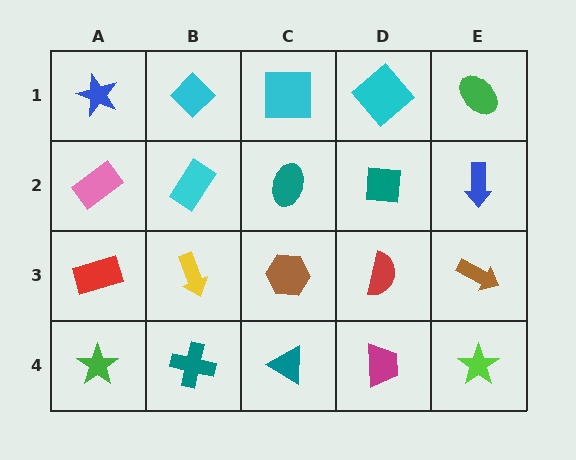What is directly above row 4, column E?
A brown arrow.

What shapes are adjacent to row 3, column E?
A blue arrow (row 2, column E), a lime star (row 4, column E), a red semicircle (row 3, column D).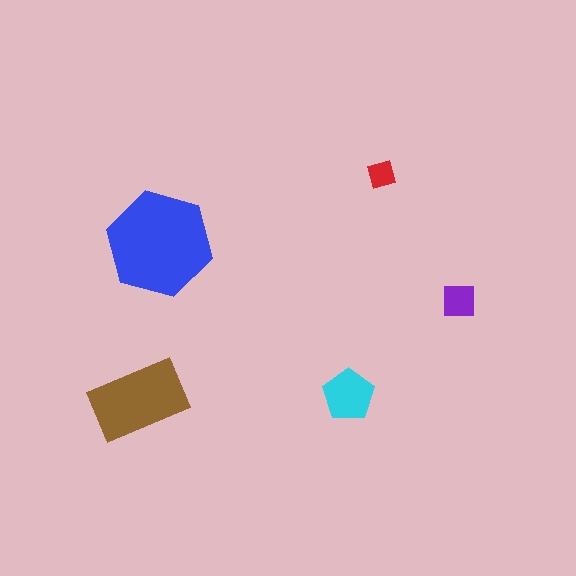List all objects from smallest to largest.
The red square, the purple square, the cyan pentagon, the brown rectangle, the blue hexagon.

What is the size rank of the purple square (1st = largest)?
4th.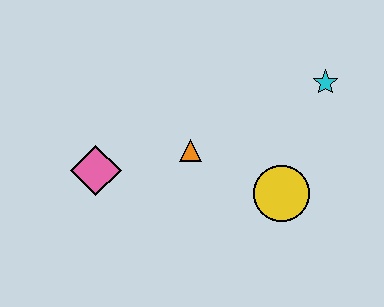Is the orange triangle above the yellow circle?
Yes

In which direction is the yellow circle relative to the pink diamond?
The yellow circle is to the right of the pink diamond.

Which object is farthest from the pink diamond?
The cyan star is farthest from the pink diamond.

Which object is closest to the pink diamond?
The orange triangle is closest to the pink diamond.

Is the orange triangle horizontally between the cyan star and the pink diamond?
Yes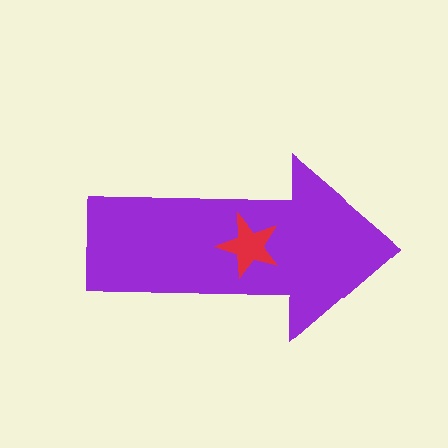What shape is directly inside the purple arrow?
The red star.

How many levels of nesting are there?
2.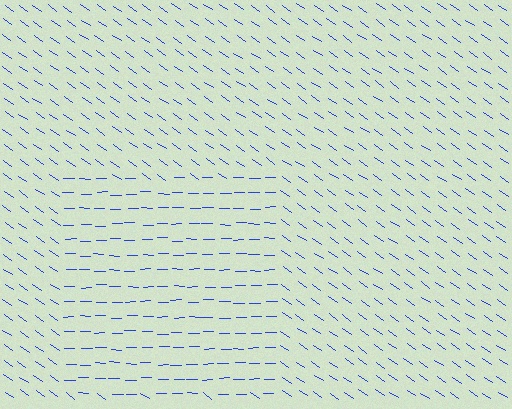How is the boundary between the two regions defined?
The boundary is defined purely by a change in line orientation (approximately 35 degrees difference). All lines are the same color and thickness.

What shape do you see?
I see a rectangle.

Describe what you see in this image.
The image is filled with small blue line segments. A rectangle region in the image has lines oriented differently from the surrounding lines, creating a visible texture boundary.